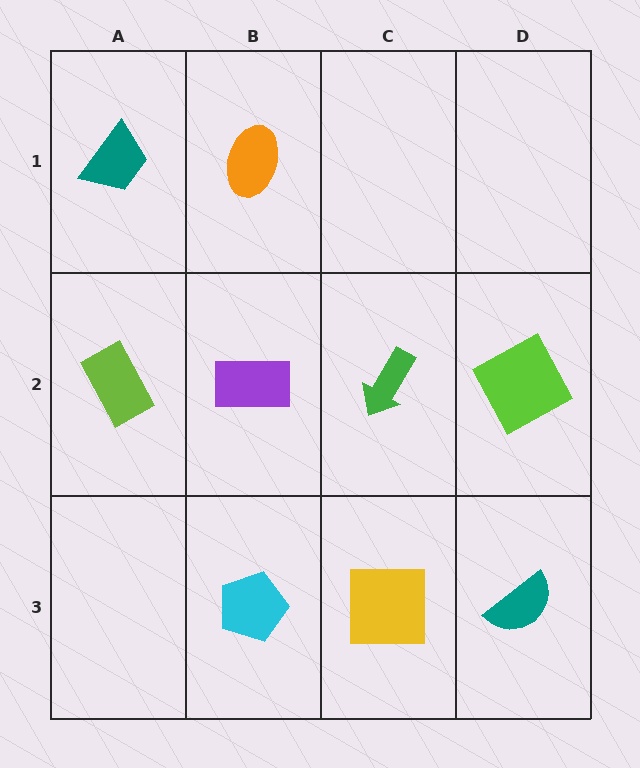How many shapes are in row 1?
2 shapes.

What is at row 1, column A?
A teal trapezoid.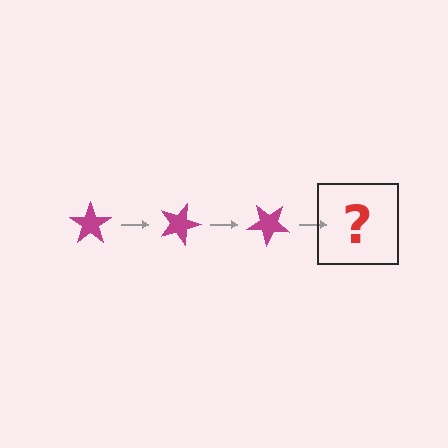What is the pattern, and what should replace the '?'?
The pattern is that the star rotates 20 degrees each step. The '?' should be a magenta star rotated 60 degrees.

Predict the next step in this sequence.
The next step is a magenta star rotated 60 degrees.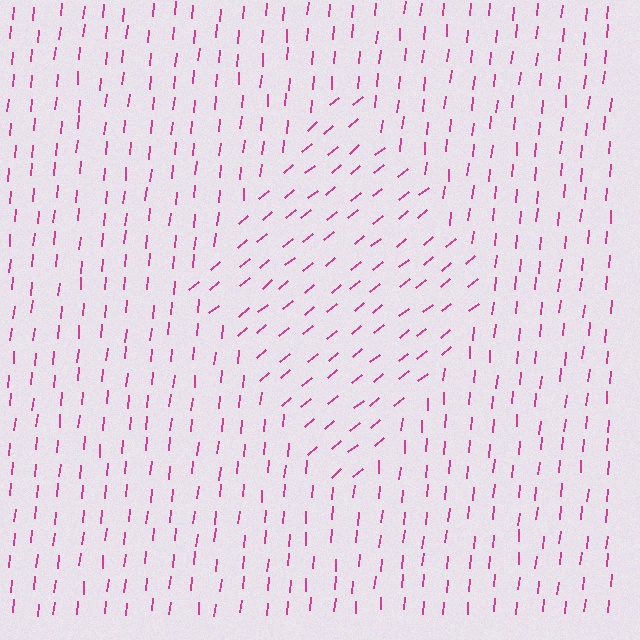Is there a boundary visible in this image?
Yes, there is a texture boundary formed by a change in line orientation.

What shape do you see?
I see a diamond.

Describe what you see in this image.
The image is filled with small magenta line segments. A diamond region in the image has lines oriented differently from the surrounding lines, creating a visible texture boundary.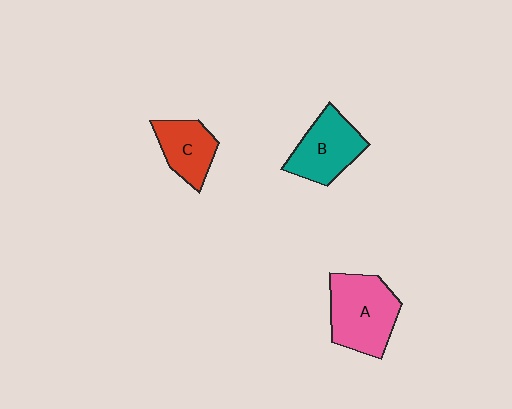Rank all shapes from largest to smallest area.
From largest to smallest: A (pink), B (teal), C (red).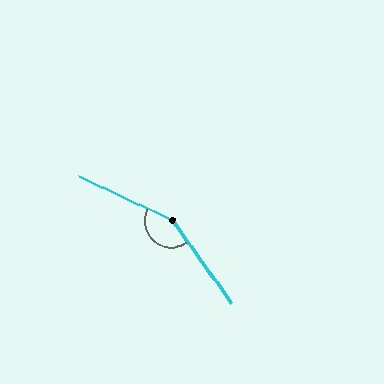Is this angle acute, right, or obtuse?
It is obtuse.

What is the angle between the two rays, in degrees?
Approximately 150 degrees.